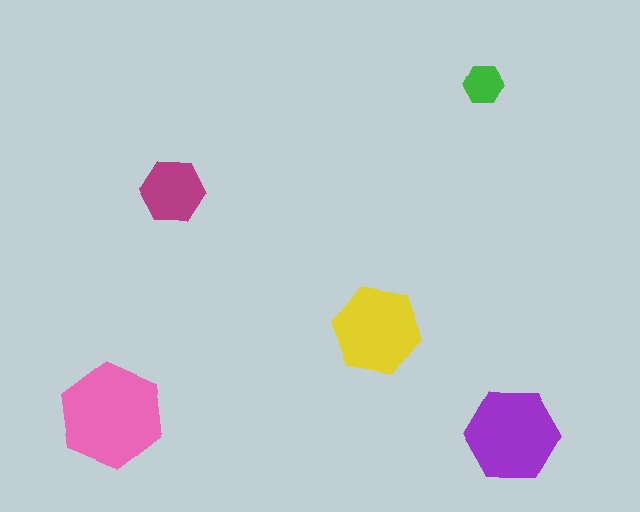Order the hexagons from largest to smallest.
the pink one, the purple one, the yellow one, the magenta one, the green one.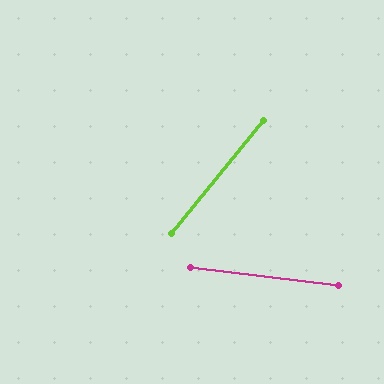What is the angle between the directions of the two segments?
Approximately 58 degrees.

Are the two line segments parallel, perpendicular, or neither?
Neither parallel nor perpendicular — they differ by about 58°.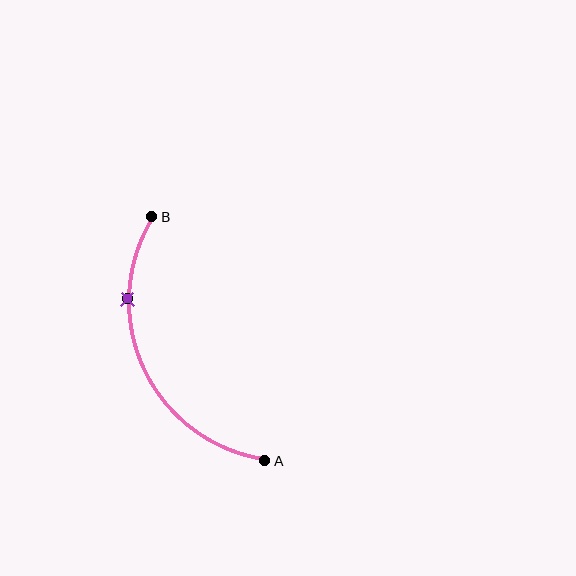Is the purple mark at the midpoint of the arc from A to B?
No. The purple mark lies on the arc but is closer to endpoint B. The arc midpoint would be at the point on the curve equidistant along the arc from both A and B.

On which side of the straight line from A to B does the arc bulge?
The arc bulges to the left of the straight line connecting A and B.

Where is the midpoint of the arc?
The arc midpoint is the point on the curve farthest from the straight line joining A and B. It sits to the left of that line.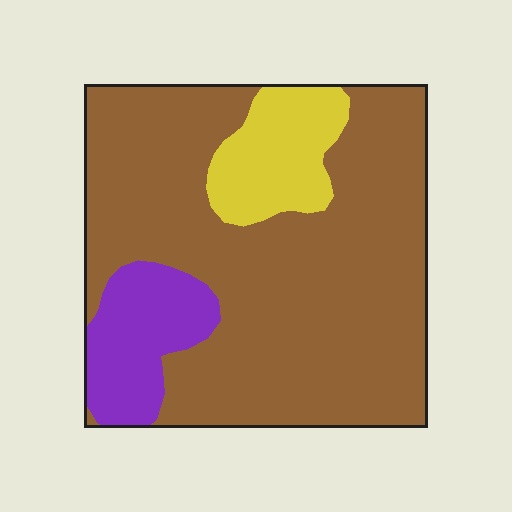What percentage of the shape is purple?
Purple covers 13% of the shape.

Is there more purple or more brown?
Brown.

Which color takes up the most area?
Brown, at roughly 75%.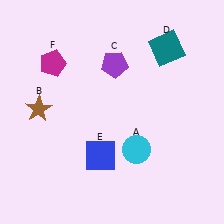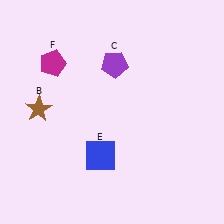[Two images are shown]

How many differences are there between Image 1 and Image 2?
There are 2 differences between the two images.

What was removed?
The teal square (D), the cyan circle (A) were removed in Image 2.